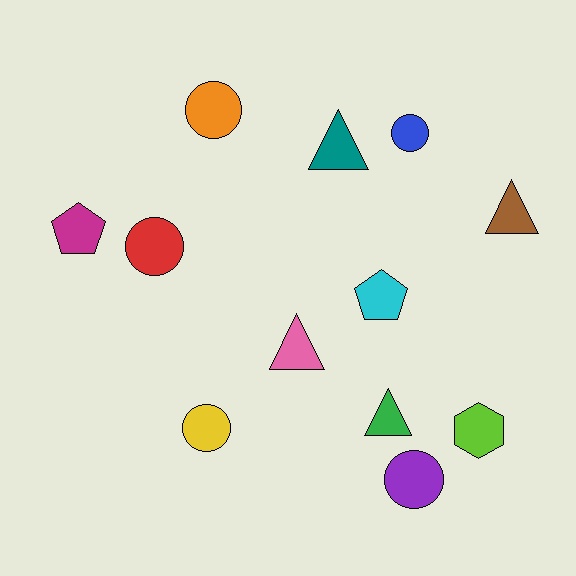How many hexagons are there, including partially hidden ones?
There is 1 hexagon.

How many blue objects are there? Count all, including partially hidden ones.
There is 1 blue object.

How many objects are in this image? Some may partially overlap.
There are 12 objects.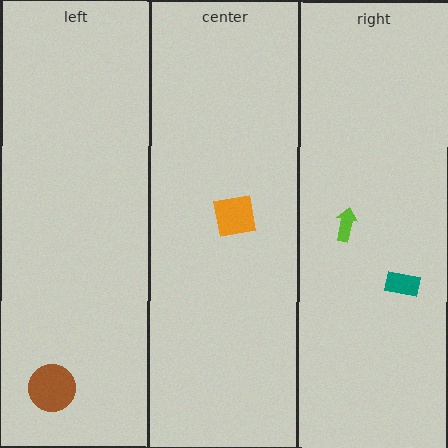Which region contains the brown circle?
The left region.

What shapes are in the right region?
The lime arrow, the teal rectangle.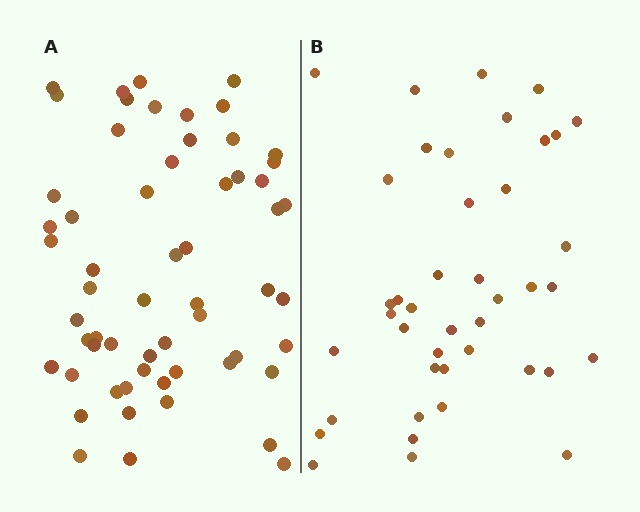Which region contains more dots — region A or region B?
Region A (the left region) has more dots.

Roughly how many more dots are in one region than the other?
Region A has approximately 15 more dots than region B.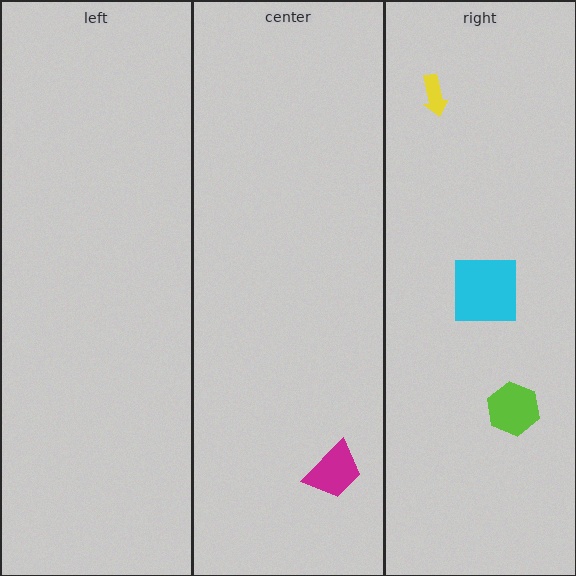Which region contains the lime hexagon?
The right region.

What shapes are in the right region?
The lime hexagon, the cyan square, the yellow arrow.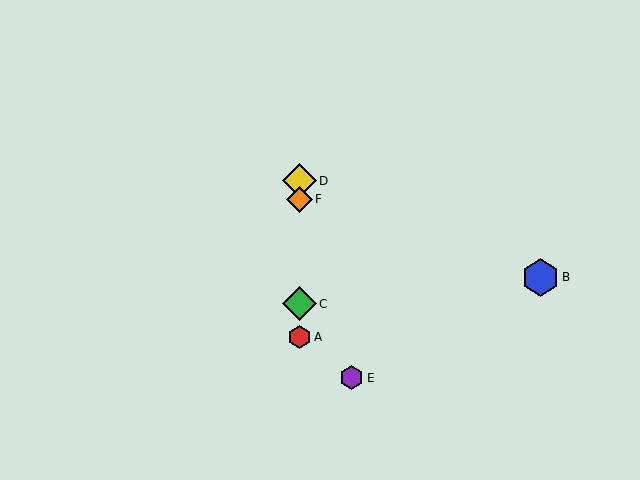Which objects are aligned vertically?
Objects A, C, D, F are aligned vertically.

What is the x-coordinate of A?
Object A is at x≈299.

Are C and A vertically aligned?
Yes, both are at x≈299.